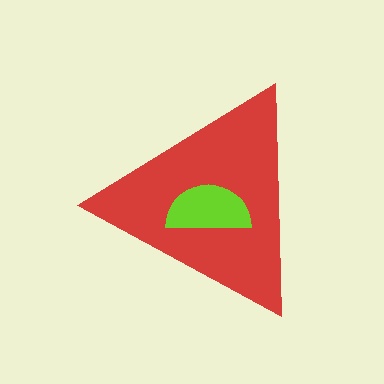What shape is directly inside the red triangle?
The lime semicircle.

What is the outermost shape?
The red triangle.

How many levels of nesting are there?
2.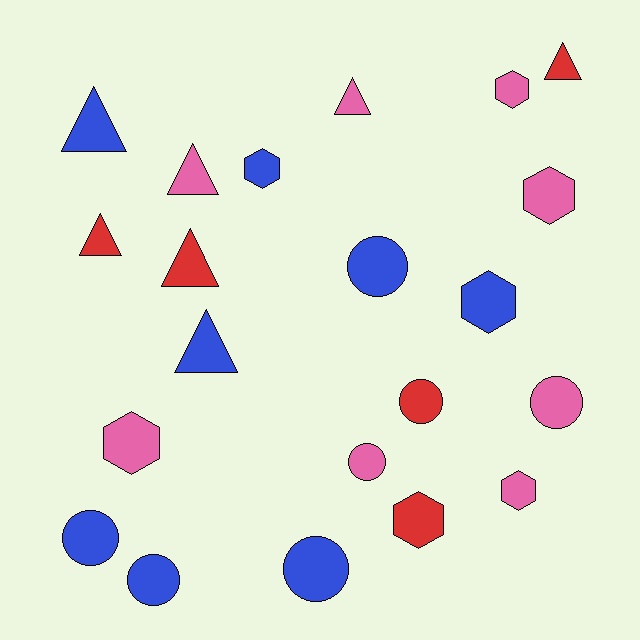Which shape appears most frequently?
Hexagon, with 7 objects.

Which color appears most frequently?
Blue, with 8 objects.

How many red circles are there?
There is 1 red circle.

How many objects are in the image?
There are 21 objects.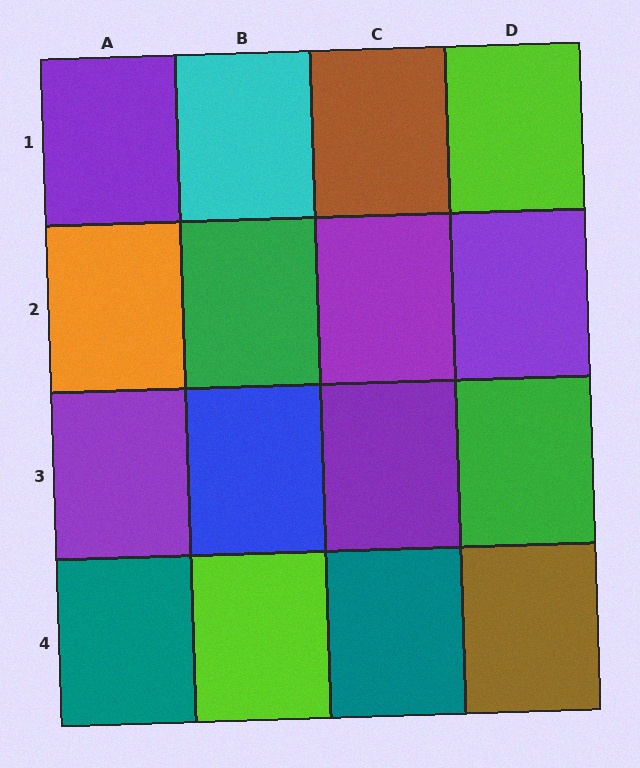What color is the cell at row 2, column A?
Orange.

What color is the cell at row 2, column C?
Purple.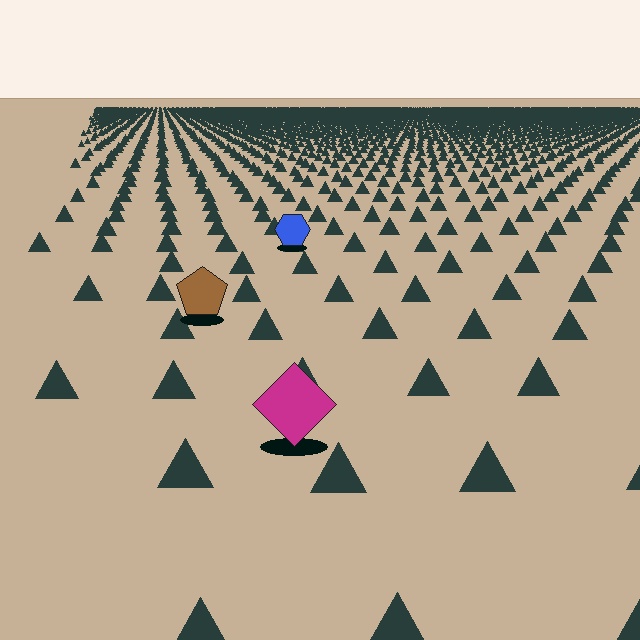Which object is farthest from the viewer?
The blue hexagon is farthest from the viewer. It appears smaller and the ground texture around it is denser.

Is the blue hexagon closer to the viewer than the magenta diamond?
No. The magenta diamond is closer — you can tell from the texture gradient: the ground texture is coarser near it.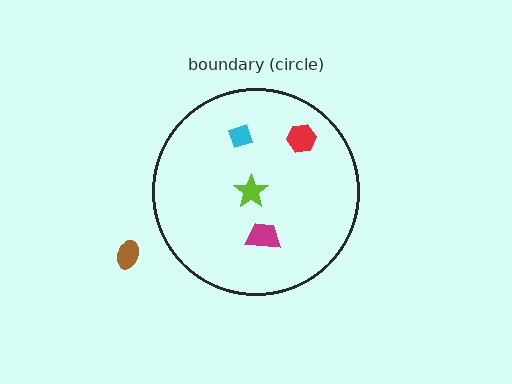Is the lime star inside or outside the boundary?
Inside.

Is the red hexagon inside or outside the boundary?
Inside.